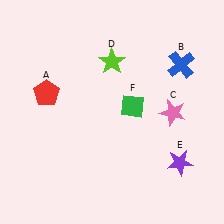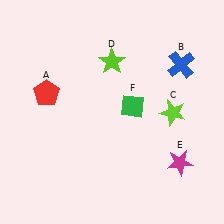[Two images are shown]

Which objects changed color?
C changed from pink to lime. E changed from purple to magenta.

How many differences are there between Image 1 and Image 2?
There are 2 differences between the two images.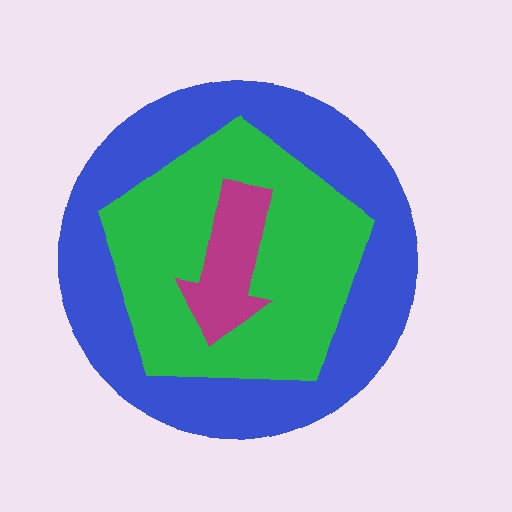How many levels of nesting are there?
3.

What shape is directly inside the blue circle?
The green pentagon.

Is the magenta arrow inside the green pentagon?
Yes.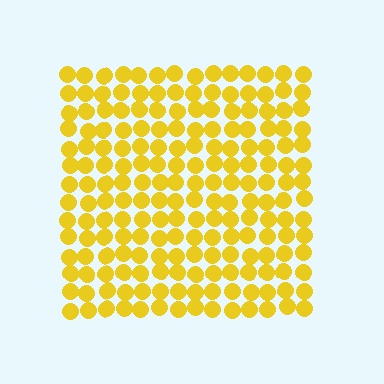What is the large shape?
The large shape is a square.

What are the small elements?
The small elements are circles.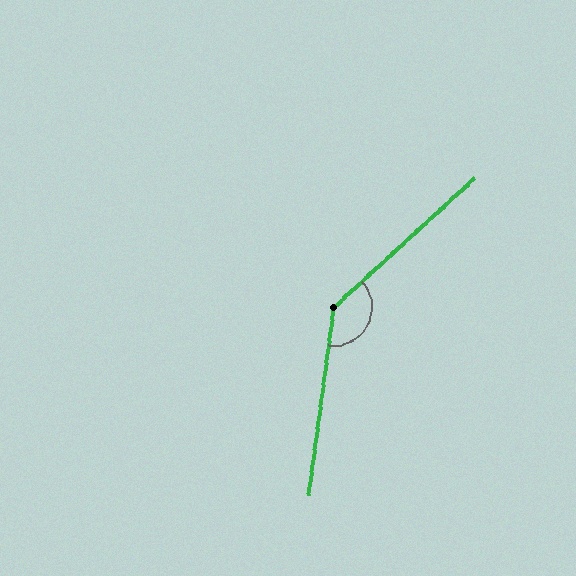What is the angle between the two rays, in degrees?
Approximately 140 degrees.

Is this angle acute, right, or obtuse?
It is obtuse.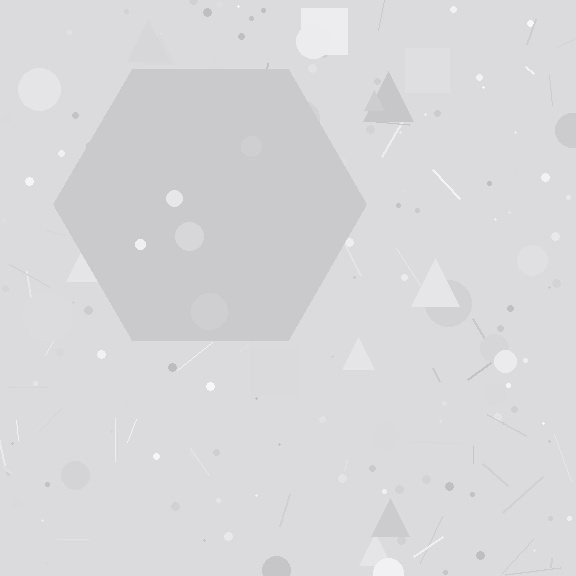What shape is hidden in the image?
A hexagon is hidden in the image.